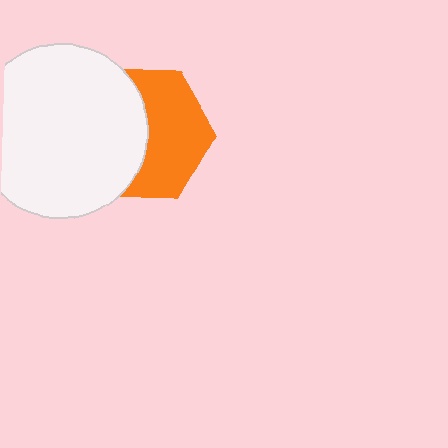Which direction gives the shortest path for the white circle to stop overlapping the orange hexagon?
Moving left gives the shortest separation.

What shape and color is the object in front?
The object in front is a white circle.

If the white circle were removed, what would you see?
You would see the complete orange hexagon.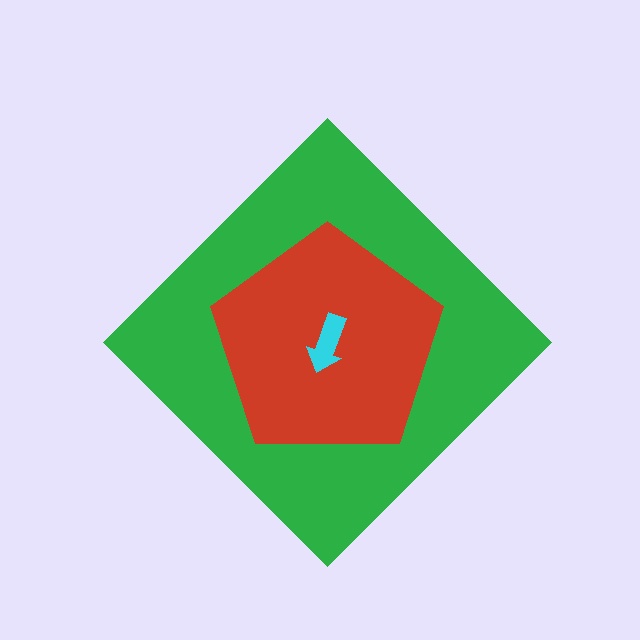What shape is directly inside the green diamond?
The red pentagon.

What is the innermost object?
The cyan arrow.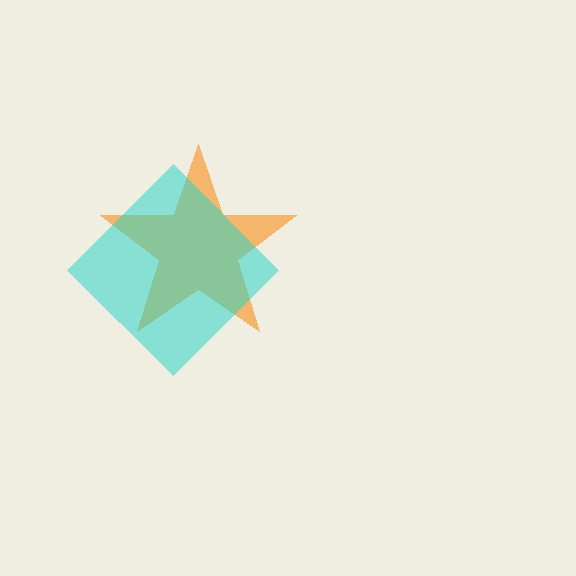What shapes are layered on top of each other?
The layered shapes are: an orange star, a cyan diamond.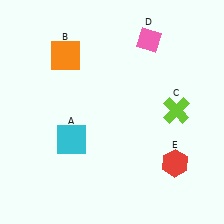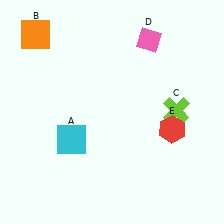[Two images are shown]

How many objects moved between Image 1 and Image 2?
2 objects moved between the two images.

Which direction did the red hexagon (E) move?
The red hexagon (E) moved up.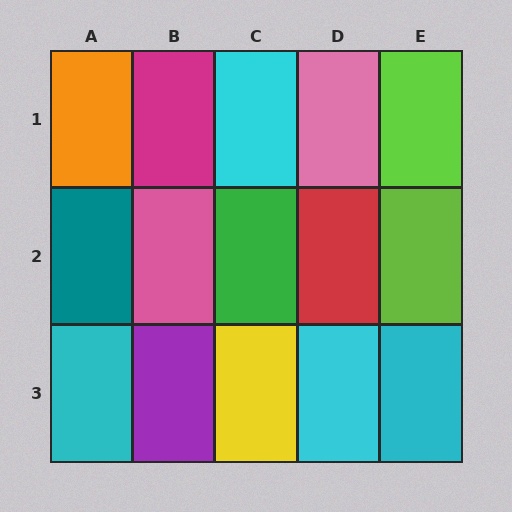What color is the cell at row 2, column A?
Teal.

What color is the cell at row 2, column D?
Red.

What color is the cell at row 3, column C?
Yellow.